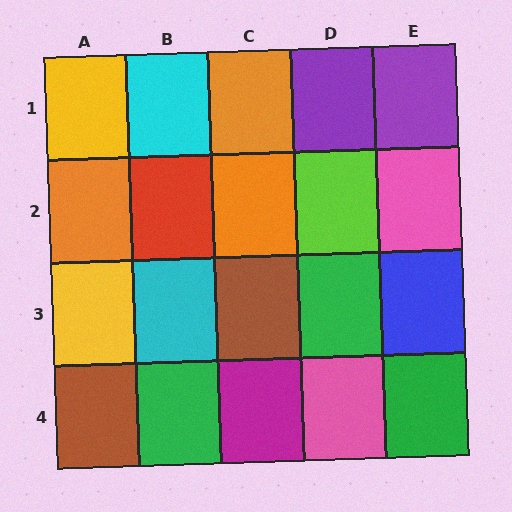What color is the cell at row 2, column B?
Red.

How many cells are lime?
1 cell is lime.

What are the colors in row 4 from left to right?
Brown, green, magenta, pink, green.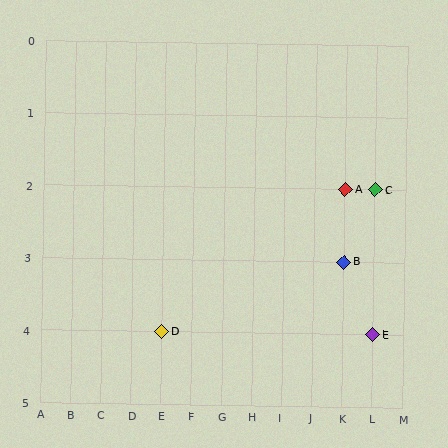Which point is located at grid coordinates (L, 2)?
Point C is at (L, 2).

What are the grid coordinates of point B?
Point B is at grid coordinates (K, 3).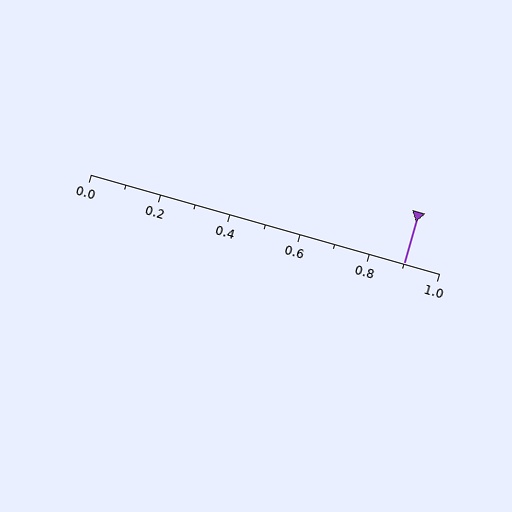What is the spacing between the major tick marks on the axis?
The major ticks are spaced 0.2 apart.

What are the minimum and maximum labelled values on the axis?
The axis runs from 0.0 to 1.0.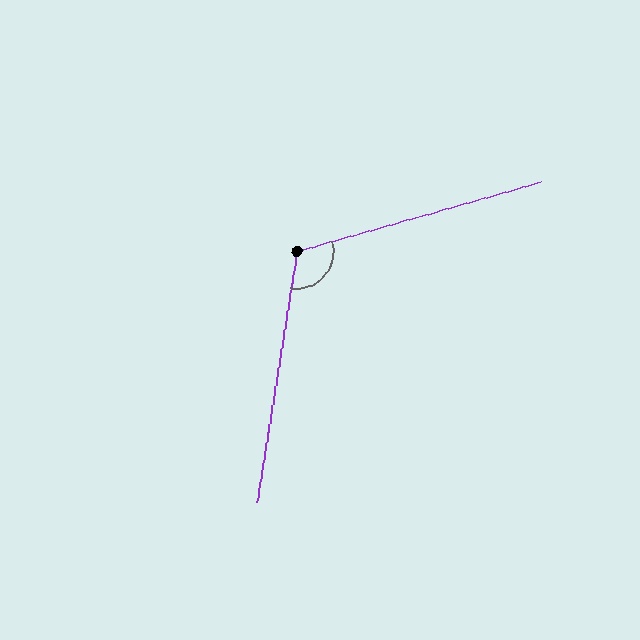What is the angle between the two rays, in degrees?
Approximately 115 degrees.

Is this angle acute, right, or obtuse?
It is obtuse.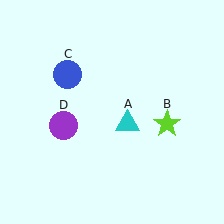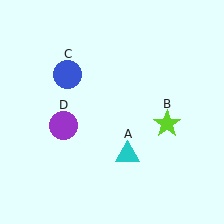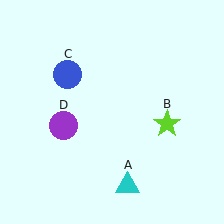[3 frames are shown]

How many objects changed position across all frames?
1 object changed position: cyan triangle (object A).